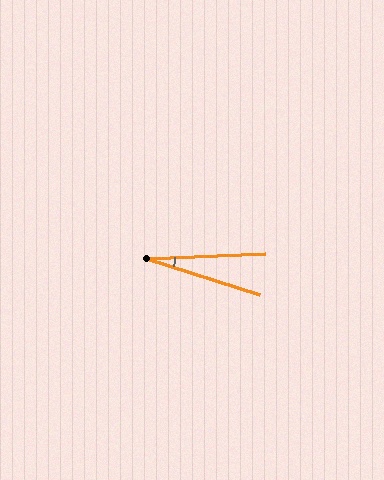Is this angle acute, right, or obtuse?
It is acute.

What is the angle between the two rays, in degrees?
Approximately 20 degrees.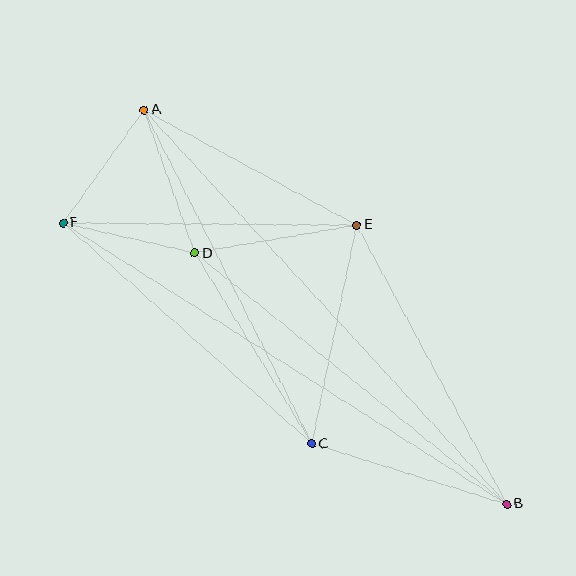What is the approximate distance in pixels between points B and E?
The distance between B and E is approximately 317 pixels.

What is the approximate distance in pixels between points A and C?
The distance between A and C is approximately 374 pixels.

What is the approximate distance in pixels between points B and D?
The distance between B and D is approximately 400 pixels.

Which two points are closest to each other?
Points D and F are closest to each other.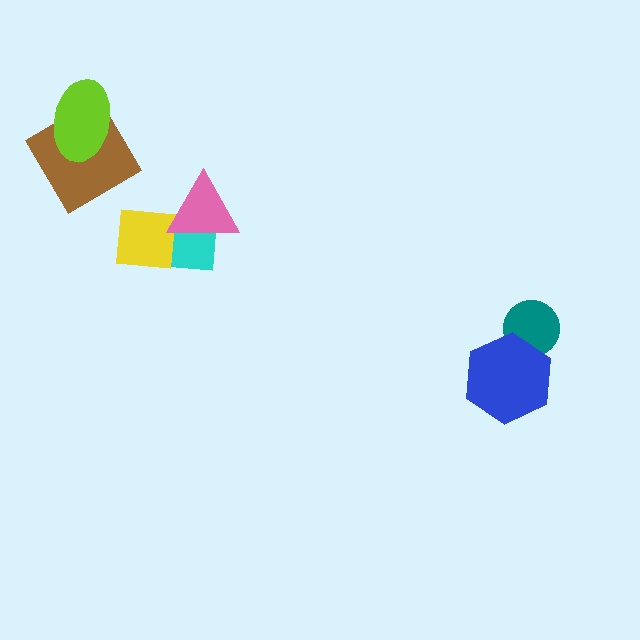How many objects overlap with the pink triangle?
1 object overlaps with the pink triangle.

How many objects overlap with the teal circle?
1 object overlaps with the teal circle.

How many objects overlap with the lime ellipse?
1 object overlaps with the lime ellipse.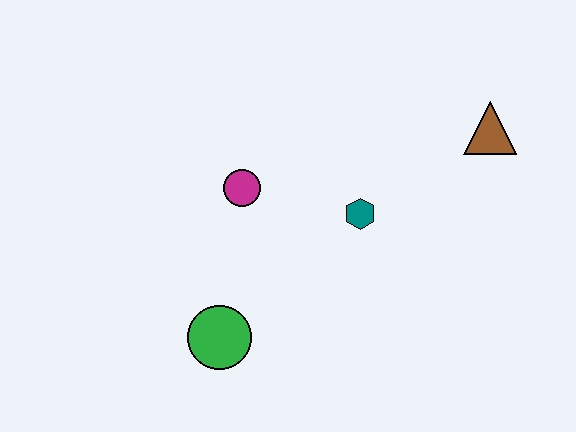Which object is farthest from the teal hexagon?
The green circle is farthest from the teal hexagon.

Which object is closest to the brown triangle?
The teal hexagon is closest to the brown triangle.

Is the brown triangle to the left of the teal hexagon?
No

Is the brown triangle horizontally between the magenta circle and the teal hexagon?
No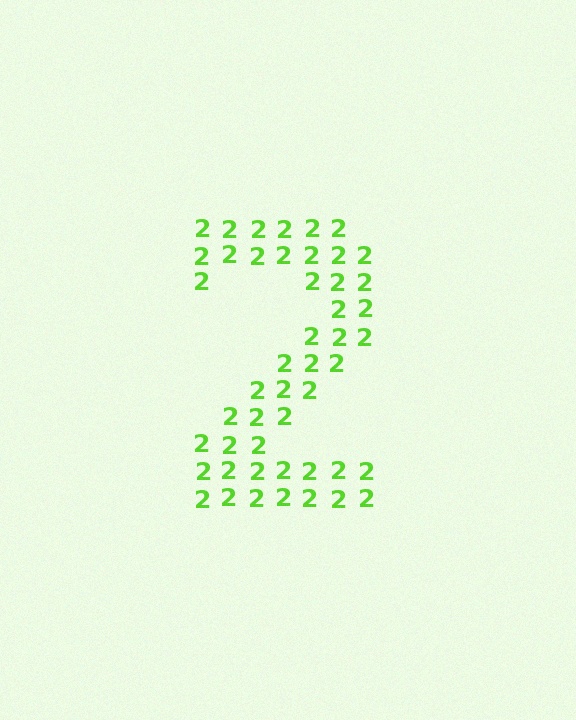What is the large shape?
The large shape is the digit 2.